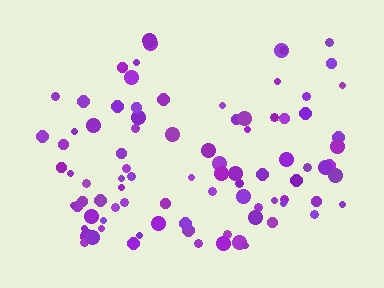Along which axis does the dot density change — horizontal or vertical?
Vertical.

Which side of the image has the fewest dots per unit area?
The top.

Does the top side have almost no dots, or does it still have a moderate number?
Still a moderate number, just noticeably fewer than the bottom.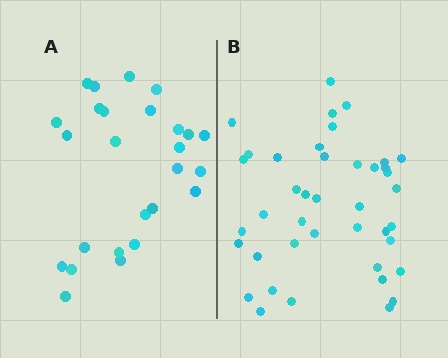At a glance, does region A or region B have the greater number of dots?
Region B (the right region) has more dots.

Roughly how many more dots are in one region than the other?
Region B has approximately 15 more dots than region A.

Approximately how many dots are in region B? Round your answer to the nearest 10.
About 40 dots. (The exact count is 41, which rounds to 40.)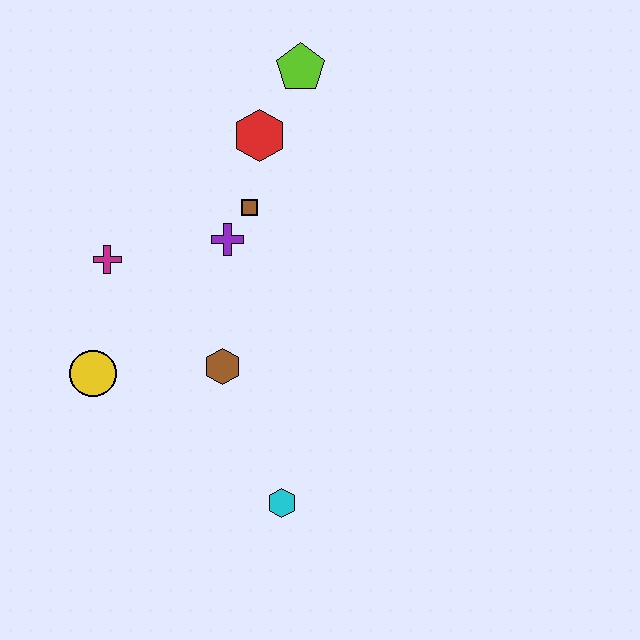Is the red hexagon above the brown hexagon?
Yes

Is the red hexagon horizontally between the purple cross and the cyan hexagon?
Yes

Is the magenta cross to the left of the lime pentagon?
Yes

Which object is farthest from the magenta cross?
The cyan hexagon is farthest from the magenta cross.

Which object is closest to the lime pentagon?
The red hexagon is closest to the lime pentagon.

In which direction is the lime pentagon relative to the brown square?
The lime pentagon is above the brown square.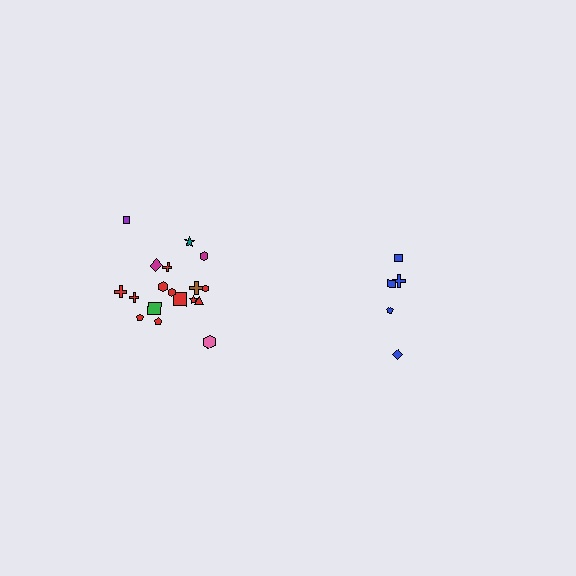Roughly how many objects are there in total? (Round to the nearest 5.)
Roughly 25 objects in total.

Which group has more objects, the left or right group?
The left group.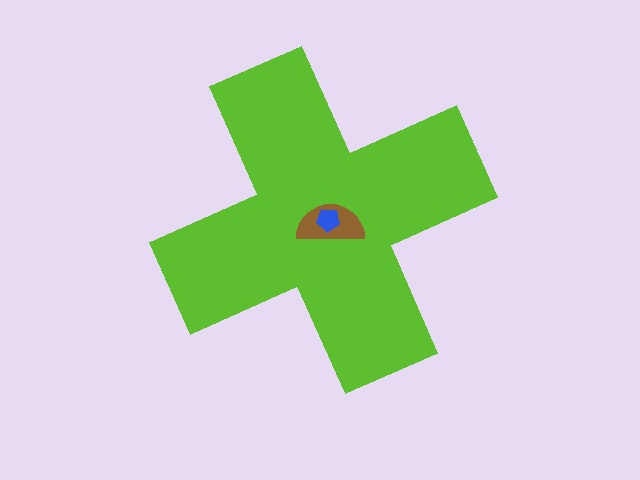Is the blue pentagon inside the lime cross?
Yes.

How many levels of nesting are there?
3.